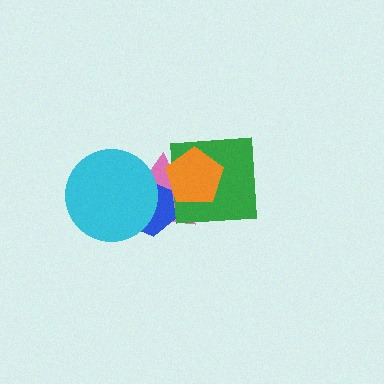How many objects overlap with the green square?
2 objects overlap with the green square.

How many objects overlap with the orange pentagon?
2 objects overlap with the orange pentagon.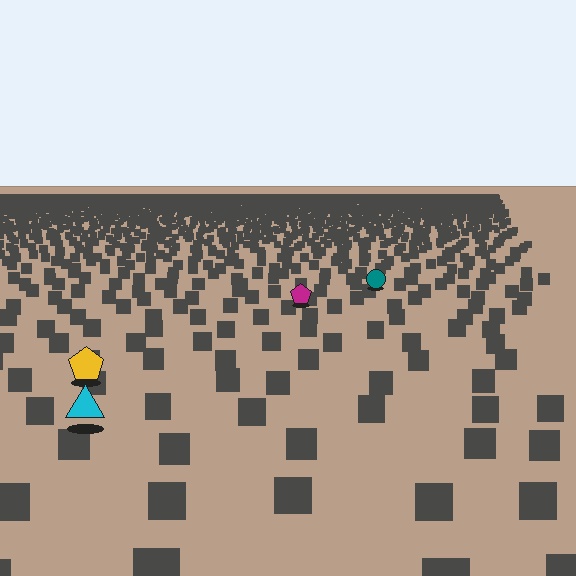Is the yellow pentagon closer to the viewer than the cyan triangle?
No. The cyan triangle is closer — you can tell from the texture gradient: the ground texture is coarser near it.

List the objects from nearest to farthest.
From nearest to farthest: the cyan triangle, the yellow pentagon, the magenta pentagon, the teal circle.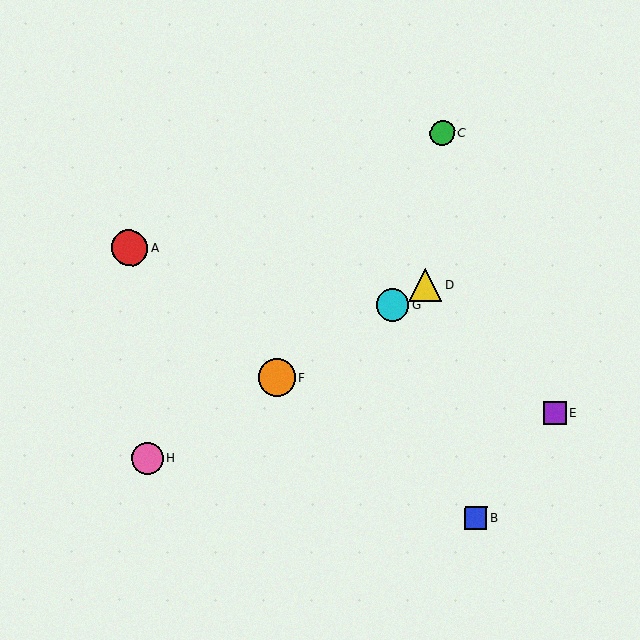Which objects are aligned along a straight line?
Objects D, F, G, H are aligned along a straight line.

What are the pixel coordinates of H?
Object H is at (147, 458).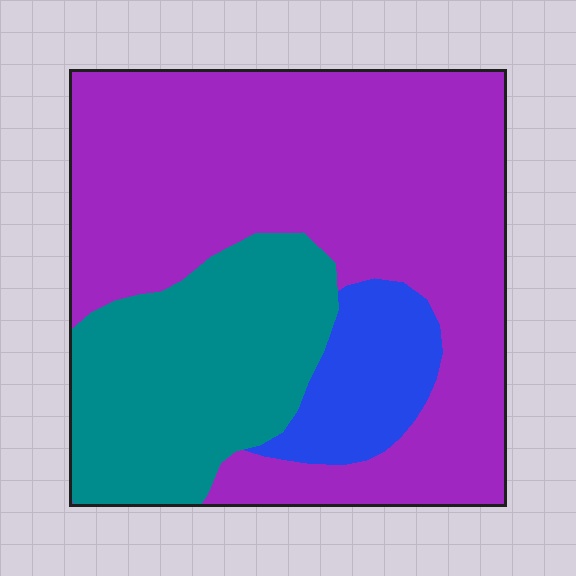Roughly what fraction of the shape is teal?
Teal takes up about one quarter (1/4) of the shape.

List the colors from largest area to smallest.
From largest to smallest: purple, teal, blue.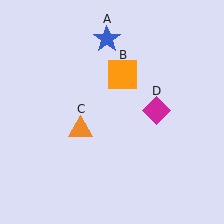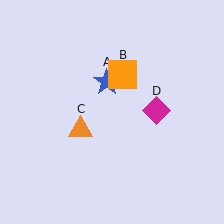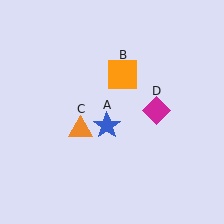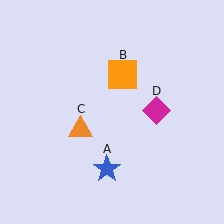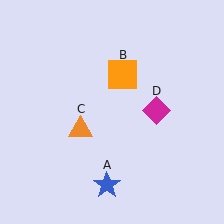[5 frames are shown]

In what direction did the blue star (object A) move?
The blue star (object A) moved down.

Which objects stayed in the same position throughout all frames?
Orange square (object B) and orange triangle (object C) and magenta diamond (object D) remained stationary.